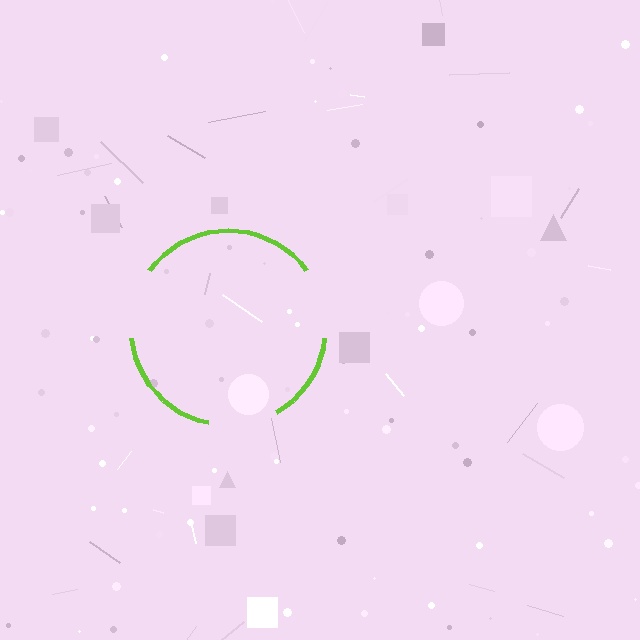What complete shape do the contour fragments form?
The contour fragments form a circle.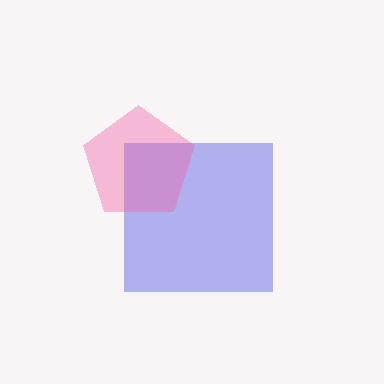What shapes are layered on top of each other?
The layered shapes are: a blue square, a pink pentagon.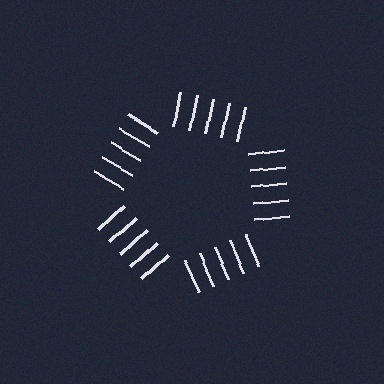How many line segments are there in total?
25 — 5 along each of the 5 edges.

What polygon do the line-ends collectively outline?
An illusory pentagon — the line segments terminate on its edges but no continuous stroke is drawn.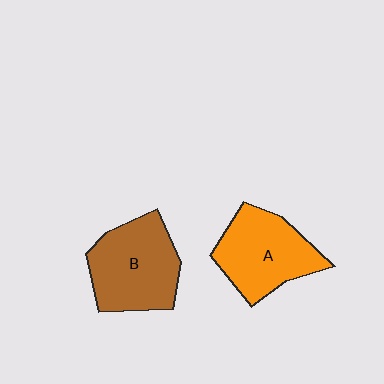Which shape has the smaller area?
Shape A (orange).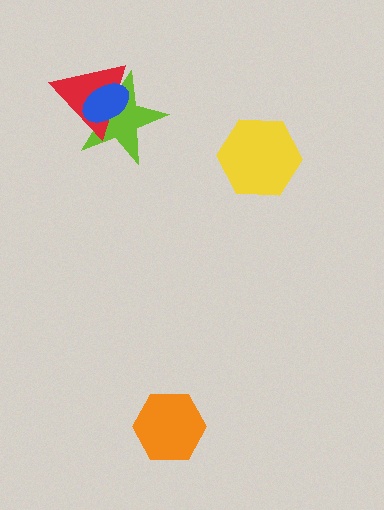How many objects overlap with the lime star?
2 objects overlap with the lime star.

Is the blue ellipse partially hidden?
No, no other shape covers it.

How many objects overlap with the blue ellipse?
2 objects overlap with the blue ellipse.